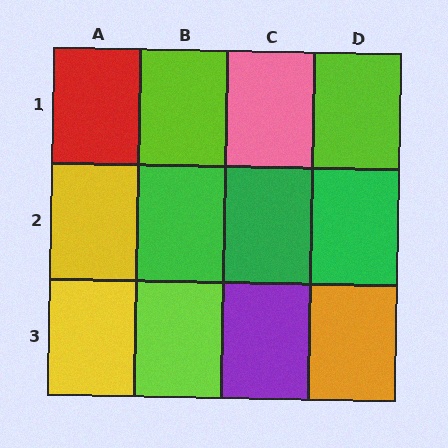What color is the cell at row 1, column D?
Lime.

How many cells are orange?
1 cell is orange.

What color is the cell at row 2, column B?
Green.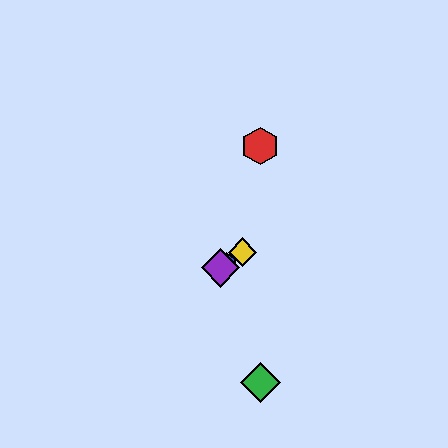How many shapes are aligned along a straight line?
3 shapes (the blue hexagon, the yellow diamond, the purple diamond) are aligned along a straight line.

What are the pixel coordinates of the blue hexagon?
The blue hexagon is at (227, 264).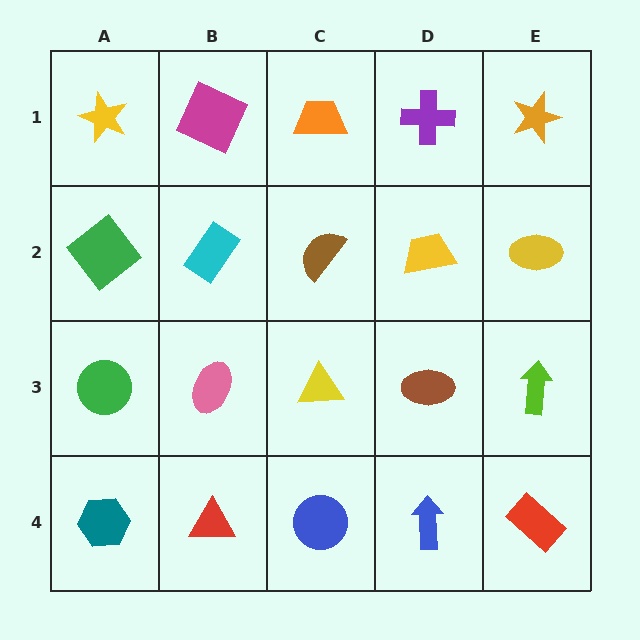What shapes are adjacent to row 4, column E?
A lime arrow (row 3, column E), a blue arrow (row 4, column D).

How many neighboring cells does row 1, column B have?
3.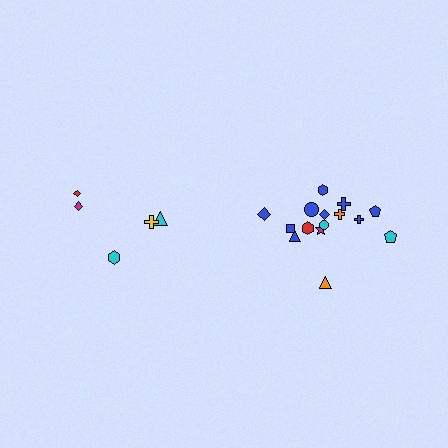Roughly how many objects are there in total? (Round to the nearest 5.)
Roughly 20 objects in total.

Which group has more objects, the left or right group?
The right group.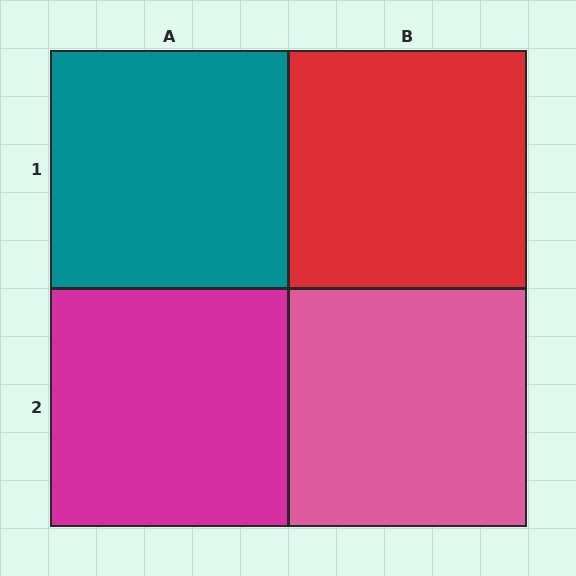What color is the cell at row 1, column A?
Teal.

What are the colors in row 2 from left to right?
Magenta, pink.